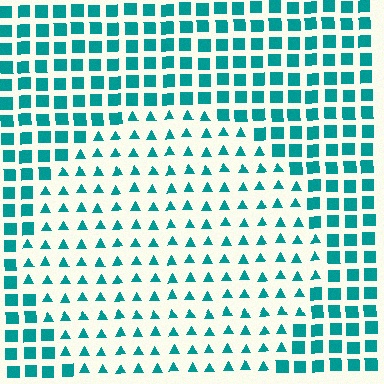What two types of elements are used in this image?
The image uses triangles inside the circle region and squares outside it.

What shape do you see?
I see a circle.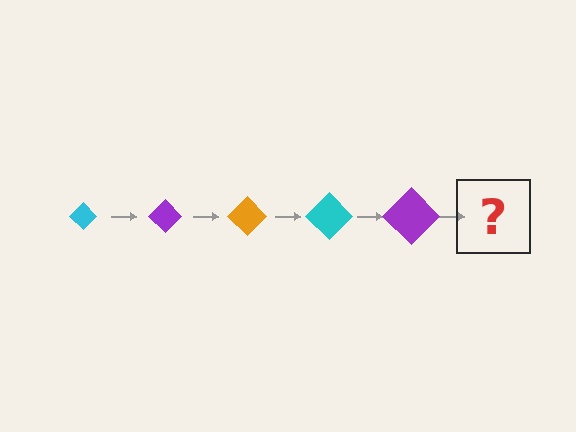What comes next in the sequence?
The next element should be an orange diamond, larger than the previous one.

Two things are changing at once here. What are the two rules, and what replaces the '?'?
The two rules are that the diamond grows larger each step and the color cycles through cyan, purple, and orange. The '?' should be an orange diamond, larger than the previous one.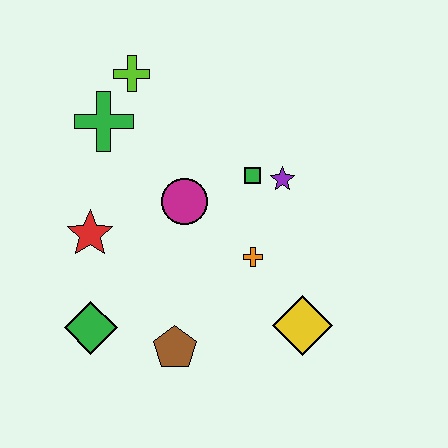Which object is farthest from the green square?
The green diamond is farthest from the green square.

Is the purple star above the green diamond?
Yes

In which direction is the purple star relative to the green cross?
The purple star is to the right of the green cross.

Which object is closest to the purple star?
The green square is closest to the purple star.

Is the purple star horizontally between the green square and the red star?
No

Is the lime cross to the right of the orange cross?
No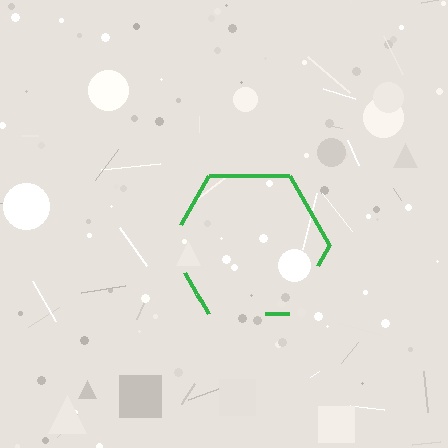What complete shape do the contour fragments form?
The contour fragments form a hexagon.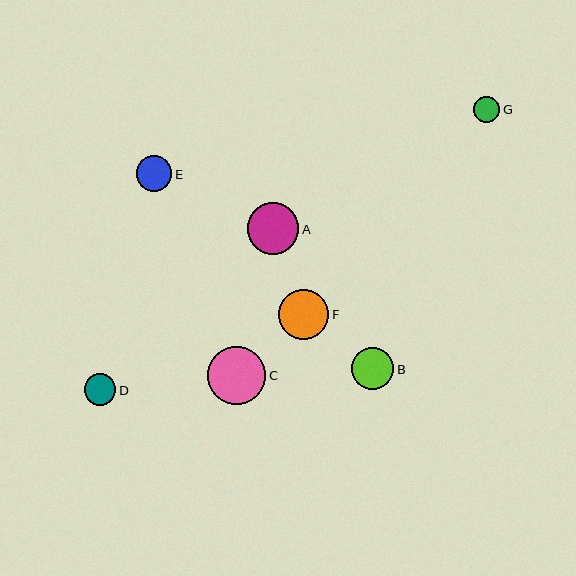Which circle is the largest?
Circle C is the largest with a size of approximately 58 pixels.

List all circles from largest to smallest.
From largest to smallest: C, A, F, B, E, D, G.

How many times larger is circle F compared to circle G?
Circle F is approximately 1.9 times the size of circle G.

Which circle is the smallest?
Circle G is the smallest with a size of approximately 26 pixels.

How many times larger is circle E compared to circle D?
Circle E is approximately 1.1 times the size of circle D.